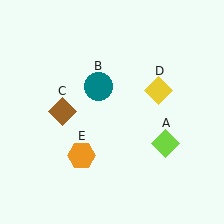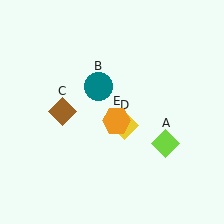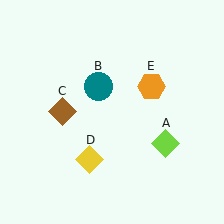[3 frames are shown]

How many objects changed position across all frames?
2 objects changed position: yellow diamond (object D), orange hexagon (object E).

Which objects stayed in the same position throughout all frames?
Lime diamond (object A) and teal circle (object B) and brown diamond (object C) remained stationary.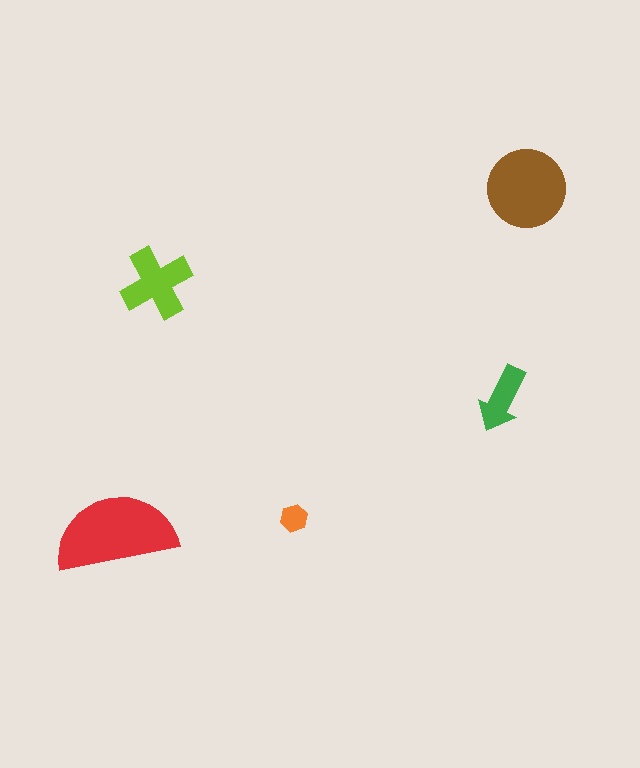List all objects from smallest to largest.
The orange hexagon, the green arrow, the lime cross, the brown circle, the red semicircle.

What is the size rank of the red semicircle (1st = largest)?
1st.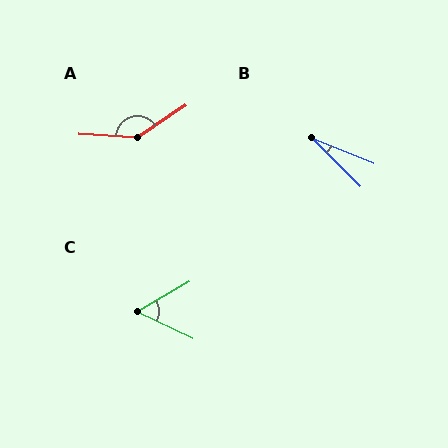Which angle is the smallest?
B, at approximately 23 degrees.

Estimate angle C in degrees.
Approximately 55 degrees.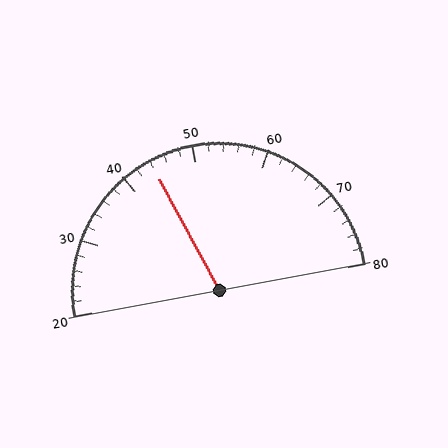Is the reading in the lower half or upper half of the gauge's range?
The reading is in the lower half of the range (20 to 80).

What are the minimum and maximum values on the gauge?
The gauge ranges from 20 to 80.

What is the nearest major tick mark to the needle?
The nearest major tick mark is 40.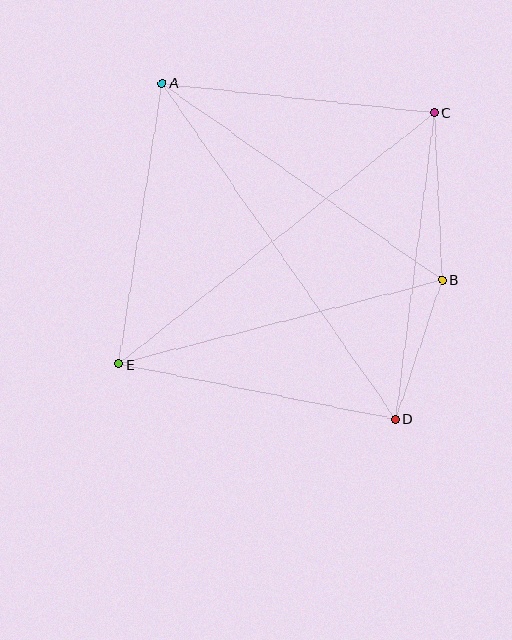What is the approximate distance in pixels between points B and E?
The distance between B and E is approximately 334 pixels.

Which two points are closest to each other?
Points B and D are closest to each other.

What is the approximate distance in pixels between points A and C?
The distance between A and C is approximately 274 pixels.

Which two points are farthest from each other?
Points A and D are farthest from each other.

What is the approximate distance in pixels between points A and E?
The distance between A and E is approximately 284 pixels.